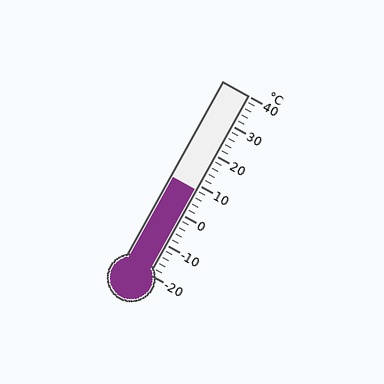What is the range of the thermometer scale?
The thermometer scale ranges from -20°C to 40°C.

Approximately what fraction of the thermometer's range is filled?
The thermometer is filled to approximately 45% of its range.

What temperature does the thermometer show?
The thermometer shows approximately 8°C.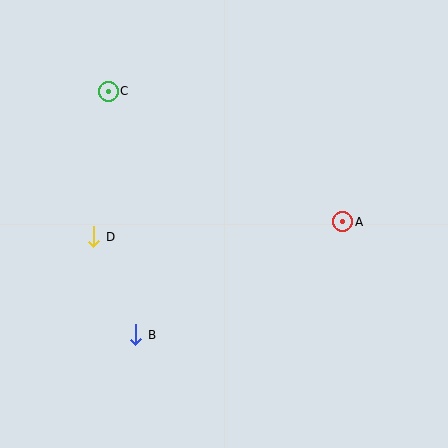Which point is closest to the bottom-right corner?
Point A is closest to the bottom-right corner.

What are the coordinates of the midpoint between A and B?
The midpoint between A and B is at (239, 278).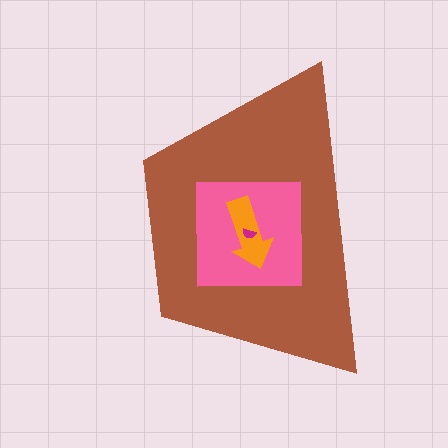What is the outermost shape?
The brown trapezoid.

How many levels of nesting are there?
4.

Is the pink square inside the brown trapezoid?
Yes.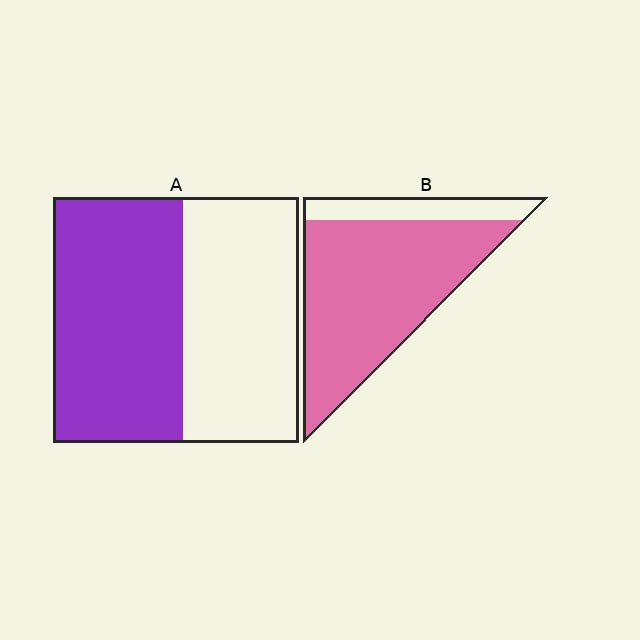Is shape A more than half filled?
Roughly half.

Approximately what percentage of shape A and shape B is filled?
A is approximately 55% and B is approximately 80%.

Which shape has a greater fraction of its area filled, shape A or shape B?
Shape B.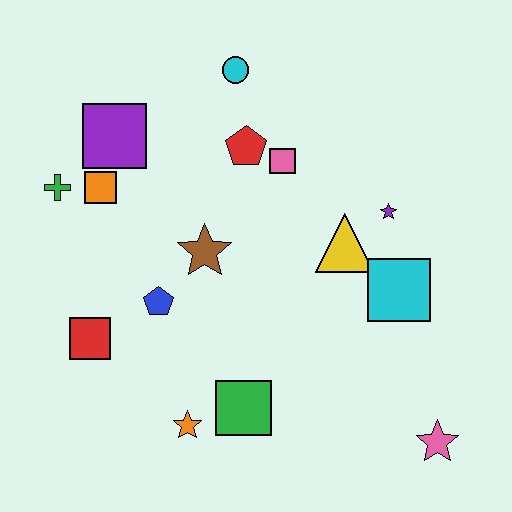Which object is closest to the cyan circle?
The red pentagon is closest to the cyan circle.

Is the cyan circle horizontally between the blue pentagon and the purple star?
Yes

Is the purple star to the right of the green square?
Yes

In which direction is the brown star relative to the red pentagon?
The brown star is below the red pentagon.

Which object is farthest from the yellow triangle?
The green cross is farthest from the yellow triangle.